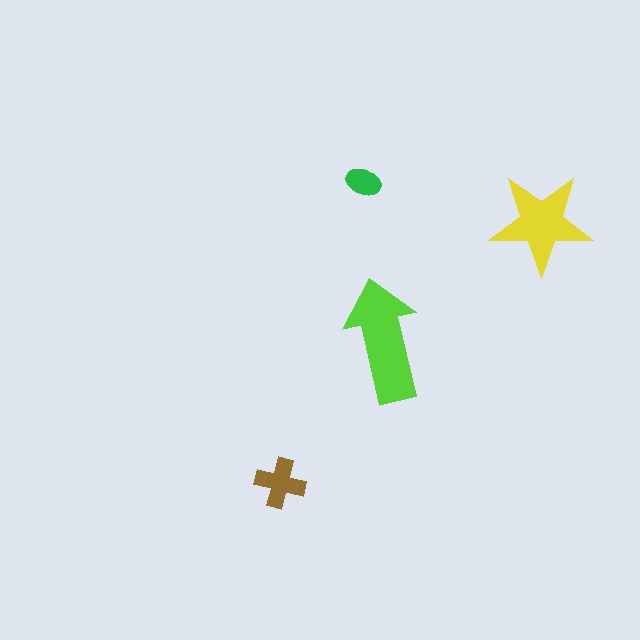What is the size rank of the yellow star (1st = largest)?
2nd.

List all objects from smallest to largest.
The green ellipse, the brown cross, the yellow star, the lime arrow.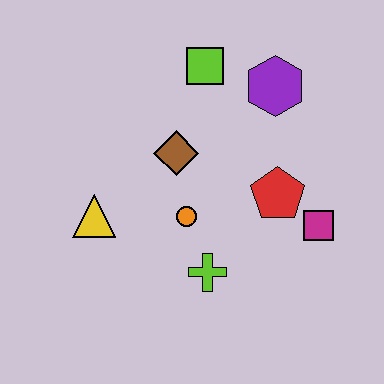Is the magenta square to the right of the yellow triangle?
Yes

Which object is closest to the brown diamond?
The orange circle is closest to the brown diamond.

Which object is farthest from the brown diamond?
The magenta square is farthest from the brown diamond.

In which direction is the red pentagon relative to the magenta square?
The red pentagon is to the left of the magenta square.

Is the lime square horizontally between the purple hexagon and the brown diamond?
Yes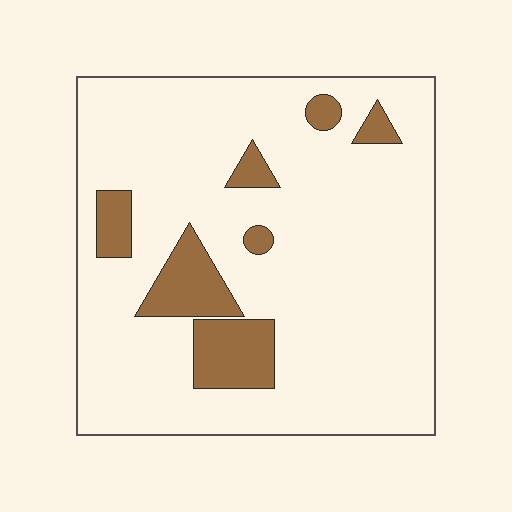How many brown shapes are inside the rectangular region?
7.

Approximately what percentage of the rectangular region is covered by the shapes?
Approximately 15%.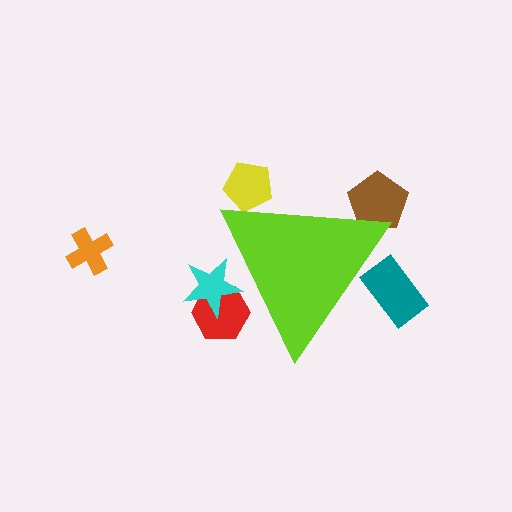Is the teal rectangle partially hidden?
Yes, the teal rectangle is partially hidden behind the lime triangle.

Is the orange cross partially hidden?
No, the orange cross is fully visible.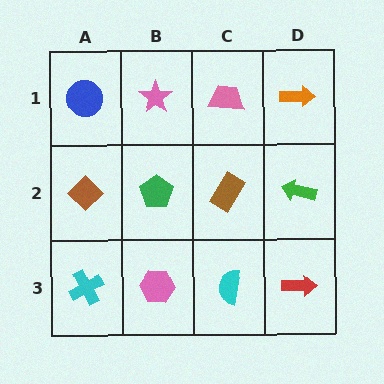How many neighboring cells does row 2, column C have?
4.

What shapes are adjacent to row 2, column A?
A blue circle (row 1, column A), a cyan cross (row 3, column A), a green pentagon (row 2, column B).